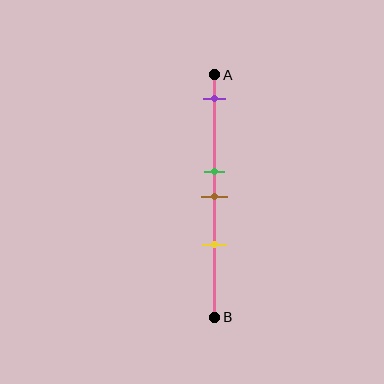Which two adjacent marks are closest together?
The green and brown marks are the closest adjacent pair.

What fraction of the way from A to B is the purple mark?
The purple mark is approximately 10% (0.1) of the way from A to B.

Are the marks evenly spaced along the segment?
No, the marks are not evenly spaced.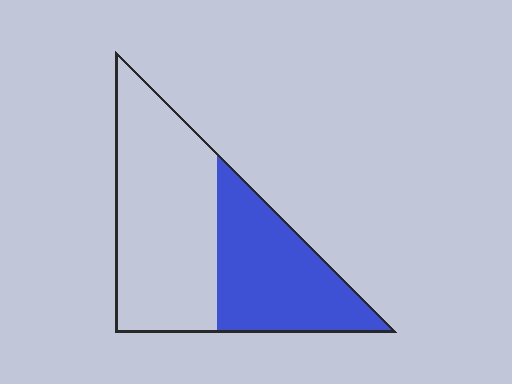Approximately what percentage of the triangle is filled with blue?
Approximately 40%.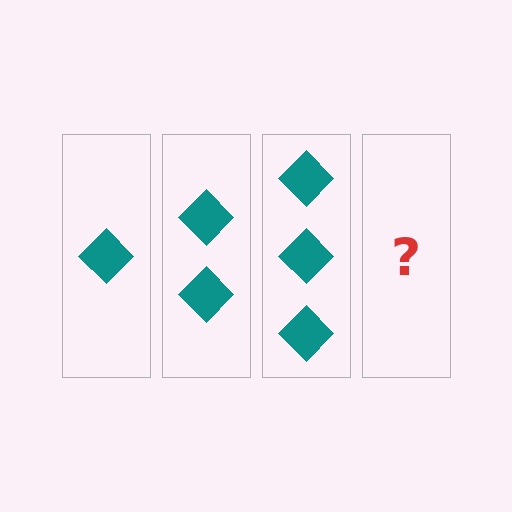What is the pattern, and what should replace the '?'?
The pattern is that each step adds one more diamond. The '?' should be 4 diamonds.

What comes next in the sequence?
The next element should be 4 diamonds.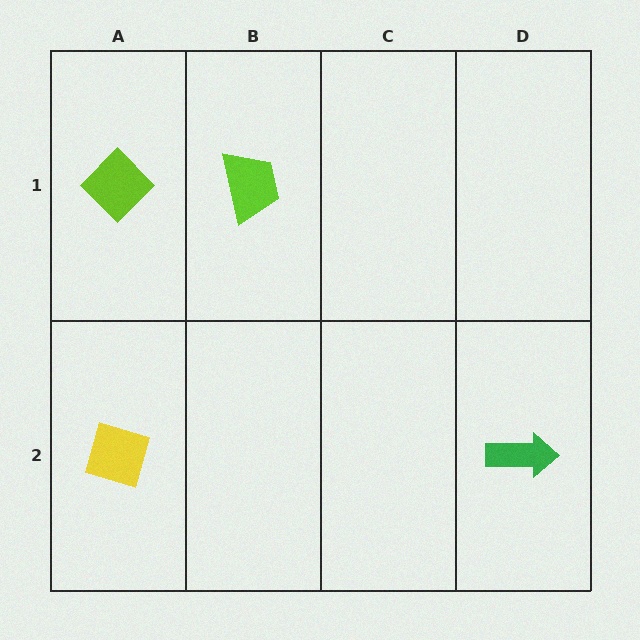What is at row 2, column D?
A green arrow.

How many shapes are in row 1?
2 shapes.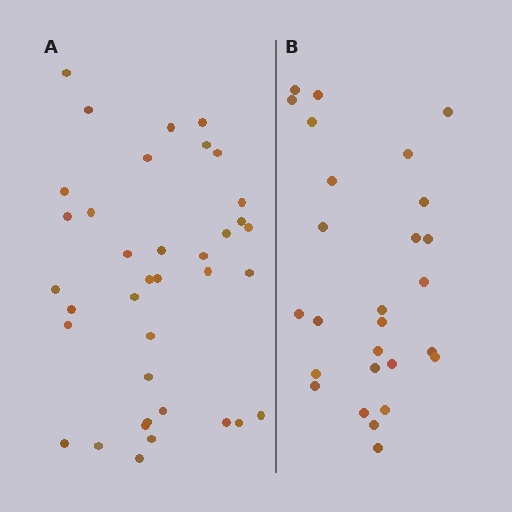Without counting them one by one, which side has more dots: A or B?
Region A (the left region) has more dots.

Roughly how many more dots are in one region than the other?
Region A has roughly 10 or so more dots than region B.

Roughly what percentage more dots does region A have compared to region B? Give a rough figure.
About 35% more.